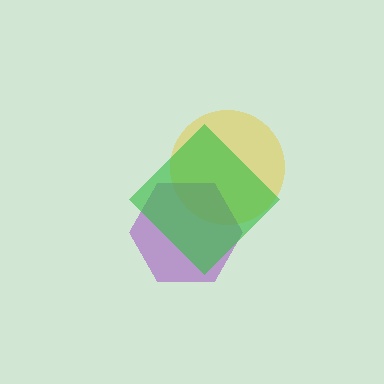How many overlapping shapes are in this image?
There are 3 overlapping shapes in the image.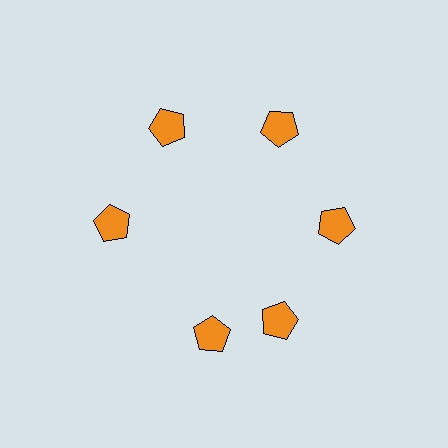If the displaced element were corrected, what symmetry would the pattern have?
It would have 6-fold rotational symmetry — the pattern would map onto itself every 60 degrees.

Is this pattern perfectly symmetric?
No. The 6 orange pentagons are arranged in a ring, but one element near the 7 o'clock position is rotated out of alignment along the ring, breaking the 6-fold rotational symmetry.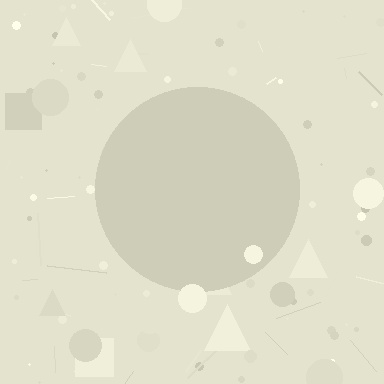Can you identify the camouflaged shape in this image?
The camouflaged shape is a circle.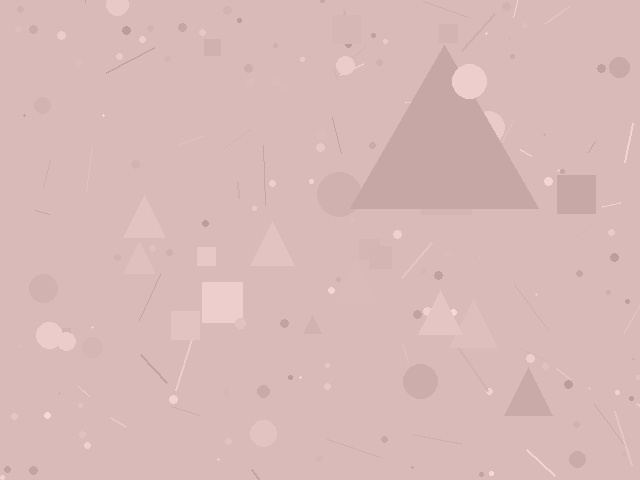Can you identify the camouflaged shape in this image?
The camouflaged shape is a triangle.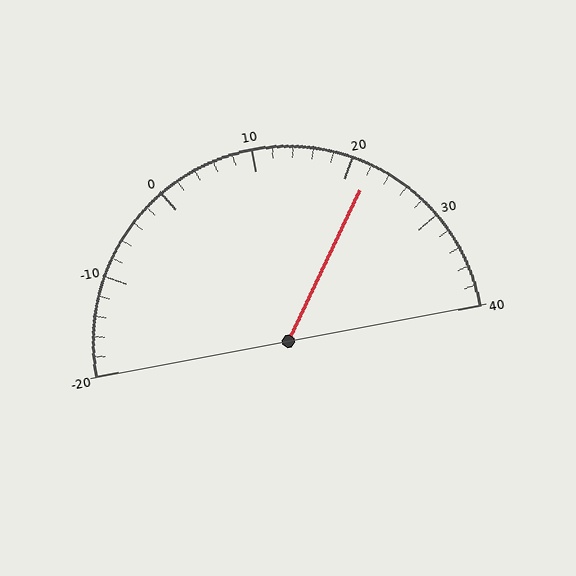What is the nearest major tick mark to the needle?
The nearest major tick mark is 20.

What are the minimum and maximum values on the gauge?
The gauge ranges from -20 to 40.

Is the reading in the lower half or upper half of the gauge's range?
The reading is in the upper half of the range (-20 to 40).